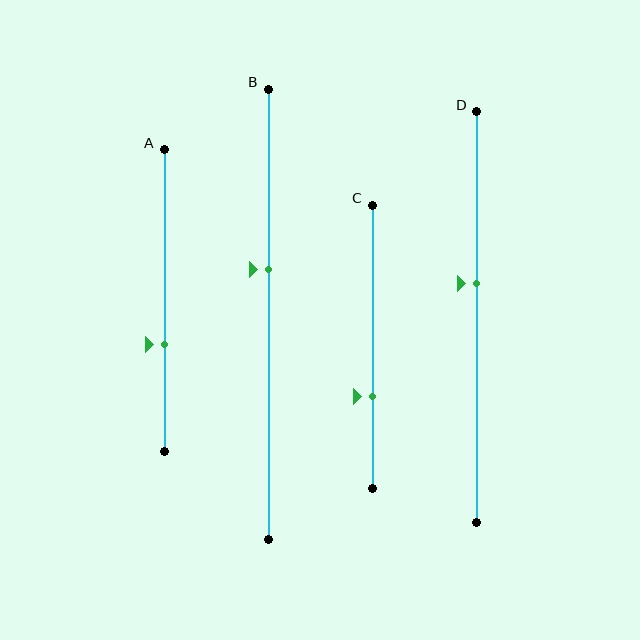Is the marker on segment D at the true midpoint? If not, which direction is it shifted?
No, the marker on segment D is shifted upward by about 8% of the segment length.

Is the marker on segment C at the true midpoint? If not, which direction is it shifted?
No, the marker on segment C is shifted downward by about 18% of the segment length.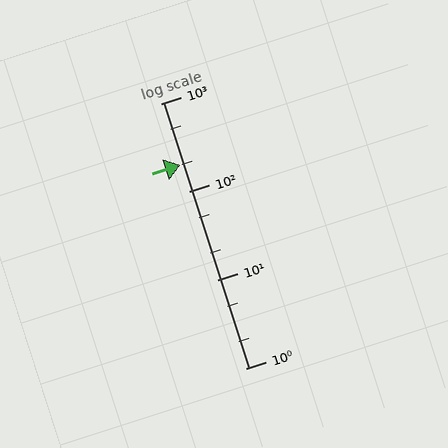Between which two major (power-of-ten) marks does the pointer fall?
The pointer is between 100 and 1000.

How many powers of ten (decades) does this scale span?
The scale spans 3 decades, from 1 to 1000.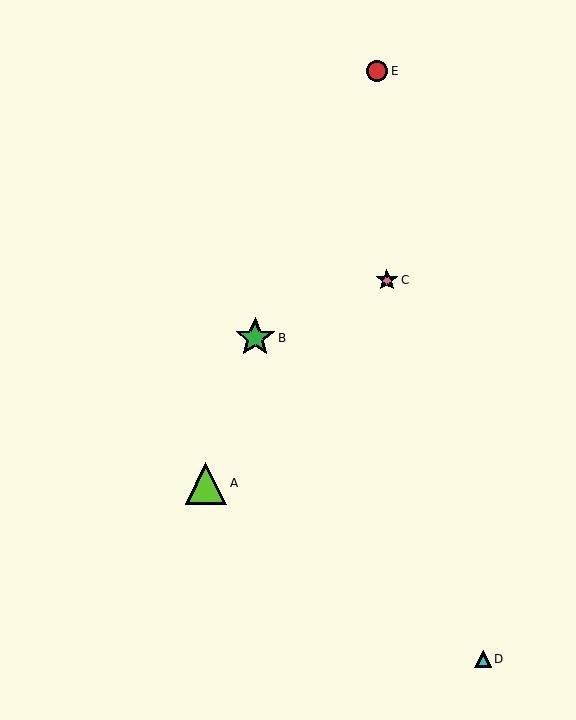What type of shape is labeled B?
Shape B is a green star.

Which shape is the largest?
The lime triangle (labeled A) is the largest.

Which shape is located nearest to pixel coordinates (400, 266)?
The pink star (labeled C) at (387, 280) is nearest to that location.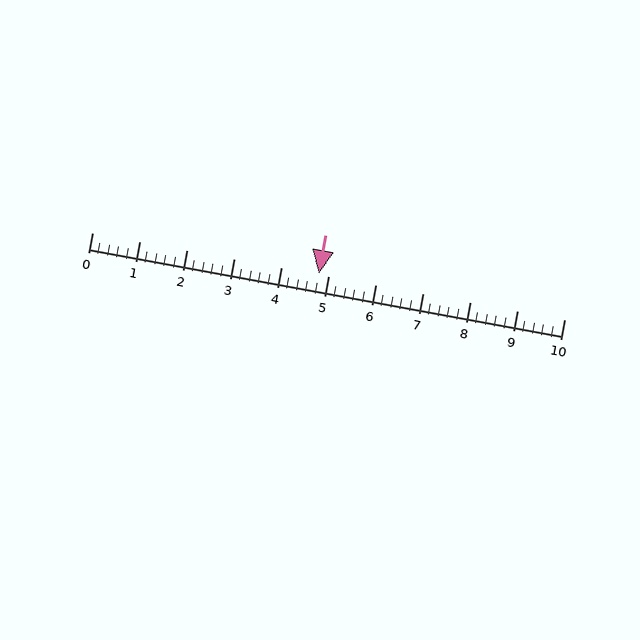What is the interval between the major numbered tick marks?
The major tick marks are spaced 1 units apart.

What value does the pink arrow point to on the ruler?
The pink arrow points to approximately 4.8.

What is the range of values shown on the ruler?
The ruler shows values from 0 to 10.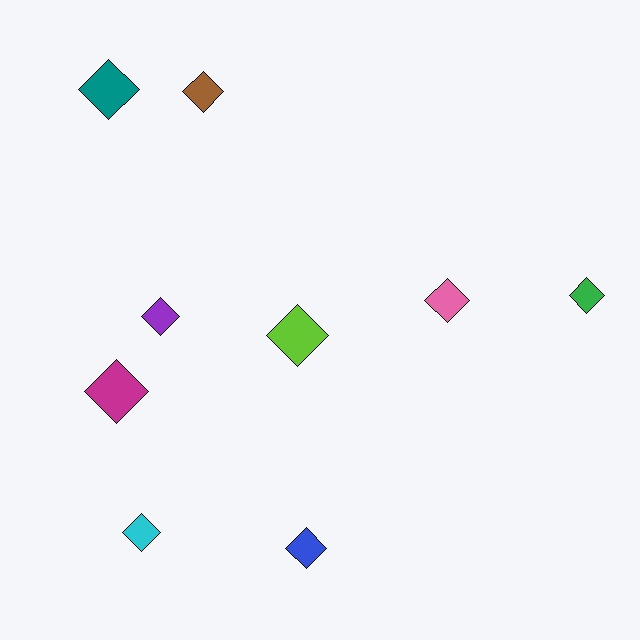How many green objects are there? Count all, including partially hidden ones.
There is 1 green object.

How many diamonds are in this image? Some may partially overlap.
There are 9 diamonds.